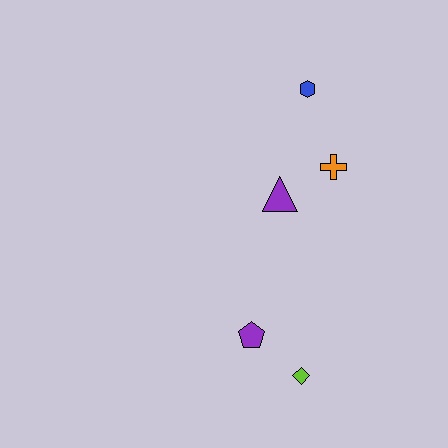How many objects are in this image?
There are 5 objects.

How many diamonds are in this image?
There is 1 diamond.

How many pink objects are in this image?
There are no pink objects.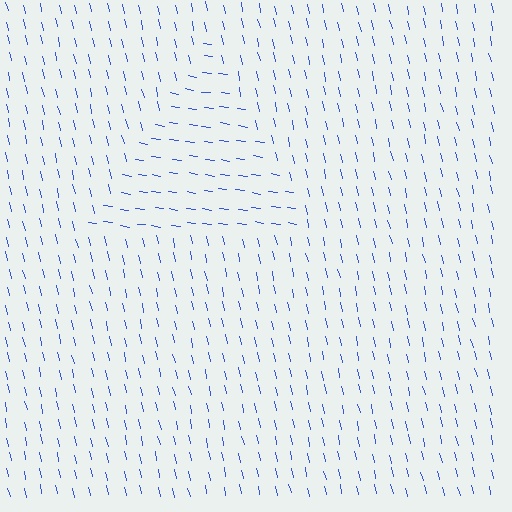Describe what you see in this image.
The image is filled with small blue line segments. A triangle region in the image has lines oriented differently from the surrounding lines, creating a visible texture boundary.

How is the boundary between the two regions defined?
The boundary is defined purely by a change in line orientation (approximately 69 degrees difference). All lines are the same color and thickness.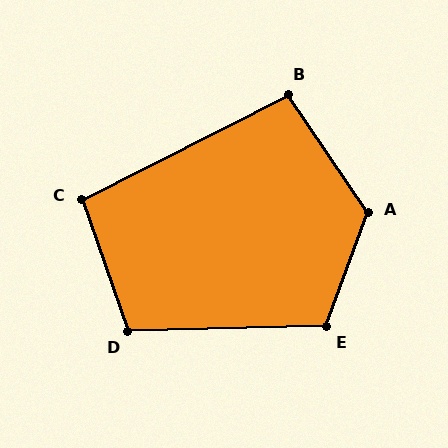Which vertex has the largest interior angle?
A, at approximately 126 degrees.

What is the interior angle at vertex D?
Approximately 108 degrees (obtuse).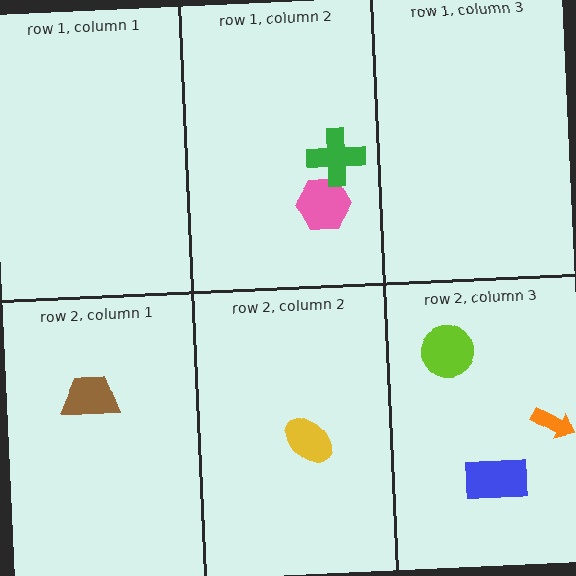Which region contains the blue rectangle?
The row 2, column 3 region.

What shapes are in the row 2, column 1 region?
The brown trapezoid.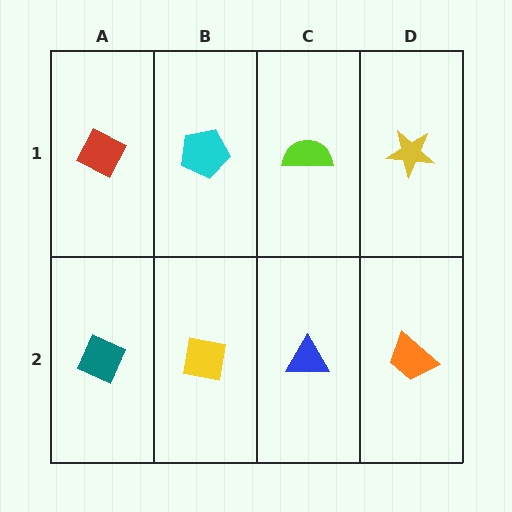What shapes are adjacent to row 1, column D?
An orange trapezoid (row 2, column D), a lime semicircle (row 1, column C).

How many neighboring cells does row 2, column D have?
2.